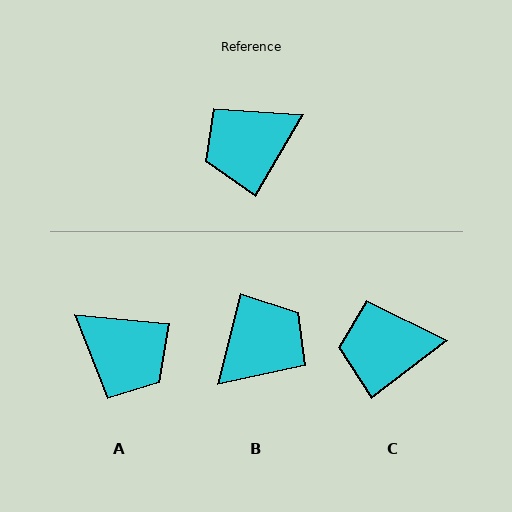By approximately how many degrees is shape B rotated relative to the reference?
Approximately 163 degrees clockwise.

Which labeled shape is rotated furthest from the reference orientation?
B, about 163 degrees away.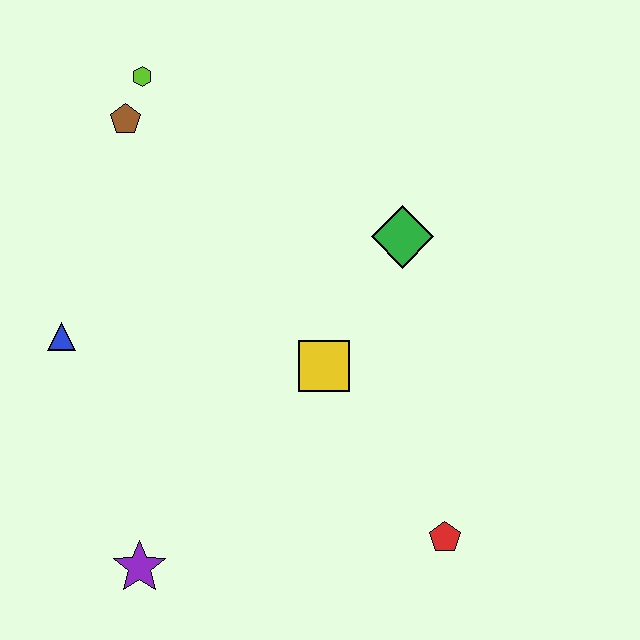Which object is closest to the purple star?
The blue triangle is closest to the purple star.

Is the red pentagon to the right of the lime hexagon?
Yes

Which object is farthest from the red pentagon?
The lime hexagon is farthest from the red pentagon.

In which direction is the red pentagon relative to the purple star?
The red pentagon is to the right of the purple star.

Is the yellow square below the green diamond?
Yes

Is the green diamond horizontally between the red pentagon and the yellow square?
Yes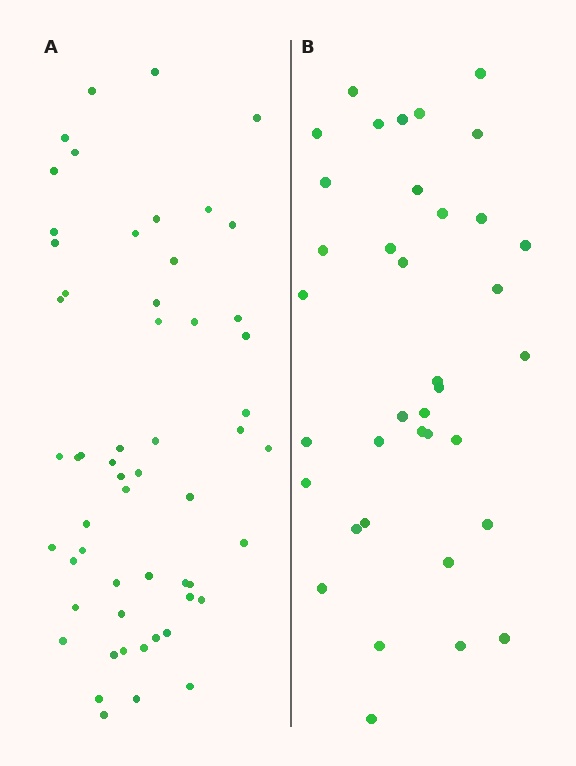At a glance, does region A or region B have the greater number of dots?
Region A (the left region) has more dots.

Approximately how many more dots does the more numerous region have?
Region A has approximately 20 more dots than region B.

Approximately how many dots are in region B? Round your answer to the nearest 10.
About 40 dots. (The exact count is 37, which rounds to 40.)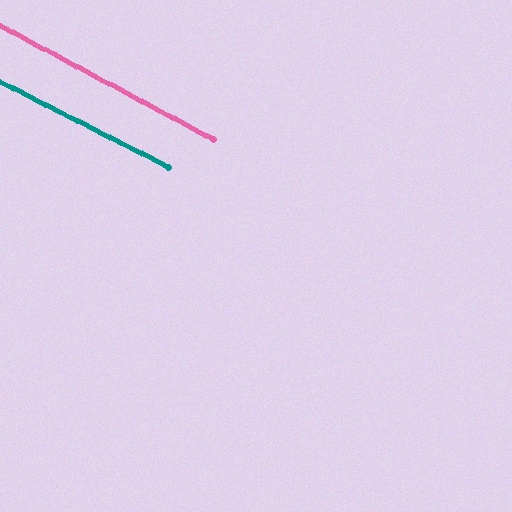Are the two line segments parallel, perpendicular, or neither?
Parallel — their directions differ by only 1.0°.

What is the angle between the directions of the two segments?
Approximately 1 degree.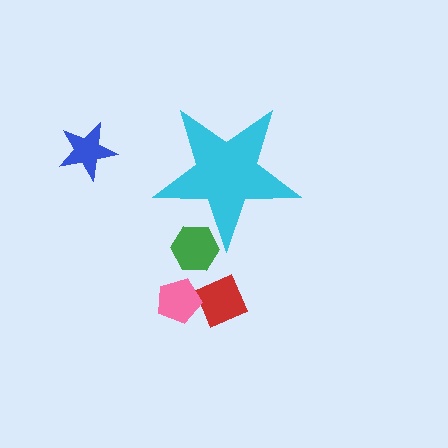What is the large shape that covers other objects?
A cyan star.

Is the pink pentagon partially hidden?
No, the pink pentagon is fully visible.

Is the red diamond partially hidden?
No, the red diamond is fully visible.